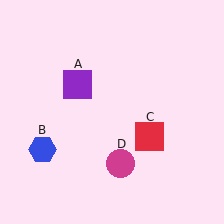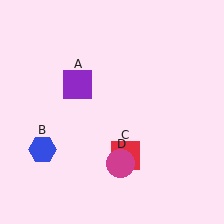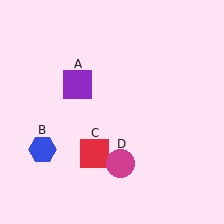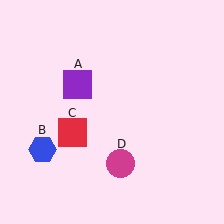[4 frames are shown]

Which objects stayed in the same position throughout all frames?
Purple square (object A) and blue hexagon (object B) and magenta circle (object D) remained stationary.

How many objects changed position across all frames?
1 object changed position: red square (object C).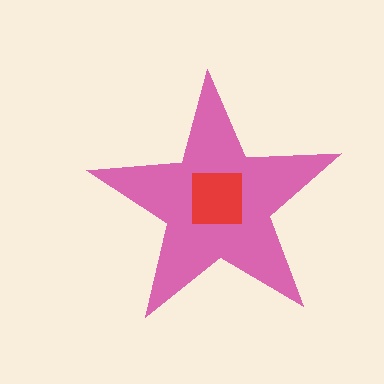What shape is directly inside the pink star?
The red square.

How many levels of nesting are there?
2.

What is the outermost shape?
The pink star.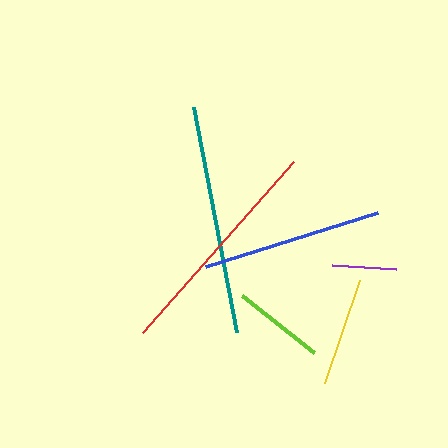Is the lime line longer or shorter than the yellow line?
The yellow line is longer than the lime line.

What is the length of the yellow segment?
The yellow segment is approximately 109 pixels long.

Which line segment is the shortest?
The purple line is the shortest at approximately 64 pixels.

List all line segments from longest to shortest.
From longest to shortest: teal, red, blue, yellow, lime, purple.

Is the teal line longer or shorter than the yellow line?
The teal line is longer than the yellow line.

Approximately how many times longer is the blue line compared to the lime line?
The blue line is approximately 2.0 times the length of the lime line.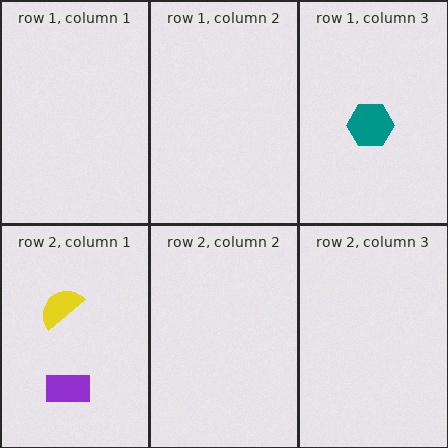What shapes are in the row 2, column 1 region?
The yellow semicircle, the purple rectangle.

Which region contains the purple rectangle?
The row 2, column 1 region.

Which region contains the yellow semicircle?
The row 2, column 1 region.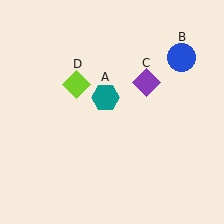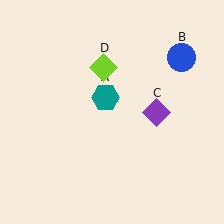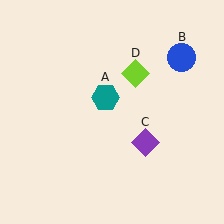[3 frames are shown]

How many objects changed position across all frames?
2 objects changed position: purple diamond (object C), lime diamond (object D).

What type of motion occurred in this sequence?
The purple diamond (object C), lime diamond (object D) rotated clockwise around the center of the scene.